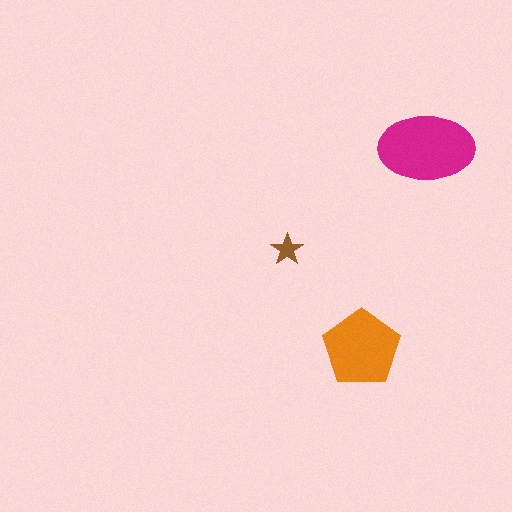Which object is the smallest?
The brown star.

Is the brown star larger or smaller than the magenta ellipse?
Smaller.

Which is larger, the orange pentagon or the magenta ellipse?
The magenta ellipse.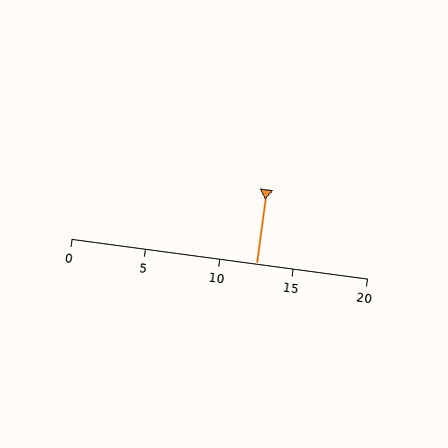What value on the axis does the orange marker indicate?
The marker indicates approximately 12.5.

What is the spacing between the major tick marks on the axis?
The major ticks are spaced 5 apart.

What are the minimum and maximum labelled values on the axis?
The axis runs from 0 to 20.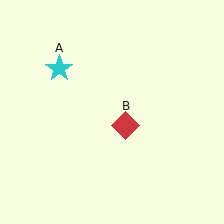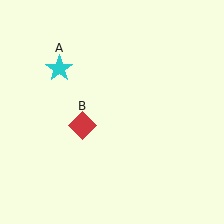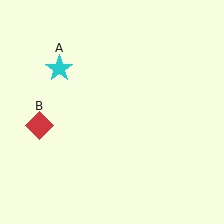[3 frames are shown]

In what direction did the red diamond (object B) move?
The red diamond (object B) moved left.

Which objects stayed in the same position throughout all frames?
Cyan star (object A) remained stationary.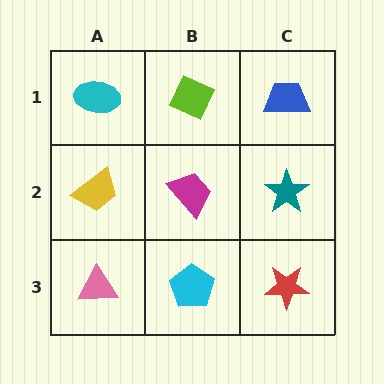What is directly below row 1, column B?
A magenta trapezoid.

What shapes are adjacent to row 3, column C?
A teal star (row 2, column C), a cyan pentagon (row 3, column B).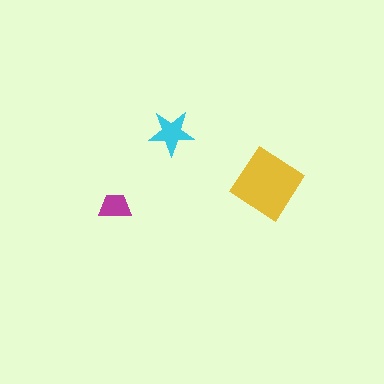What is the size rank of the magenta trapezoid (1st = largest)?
3rd.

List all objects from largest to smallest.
The yellow diamond, the cyan star, the magenta trapezoid.